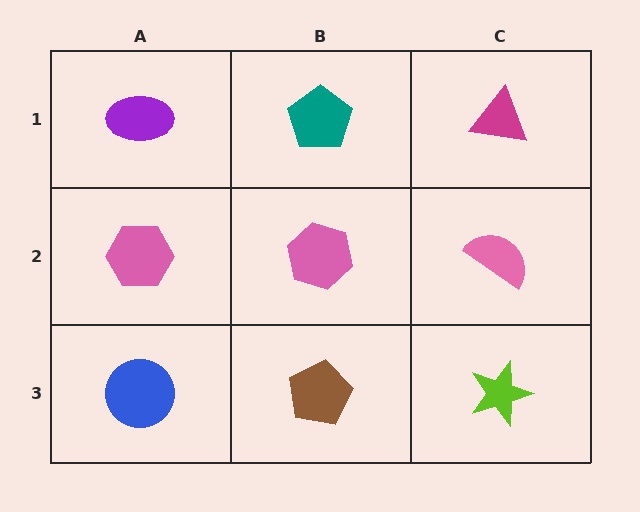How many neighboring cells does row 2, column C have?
3.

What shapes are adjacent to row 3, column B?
A pink hexagon (row 2, column B), a blue circle (row 3, column A), a lime star (row 3, column C).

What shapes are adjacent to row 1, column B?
A pink hexagon (row 2, column B), a purple ellipse (row 1, column A), a magenta triangle (row 1, column C).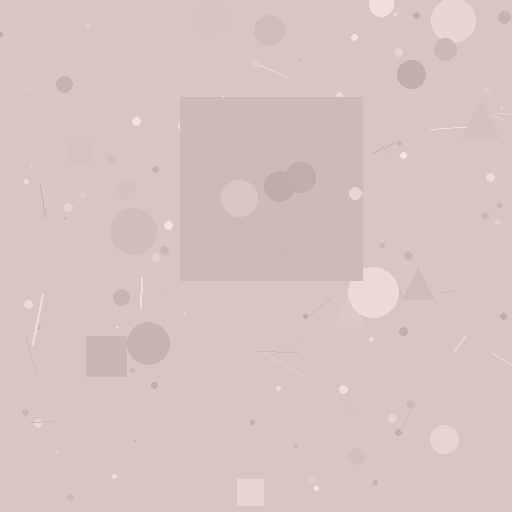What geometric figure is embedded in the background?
A square is embedded in the background.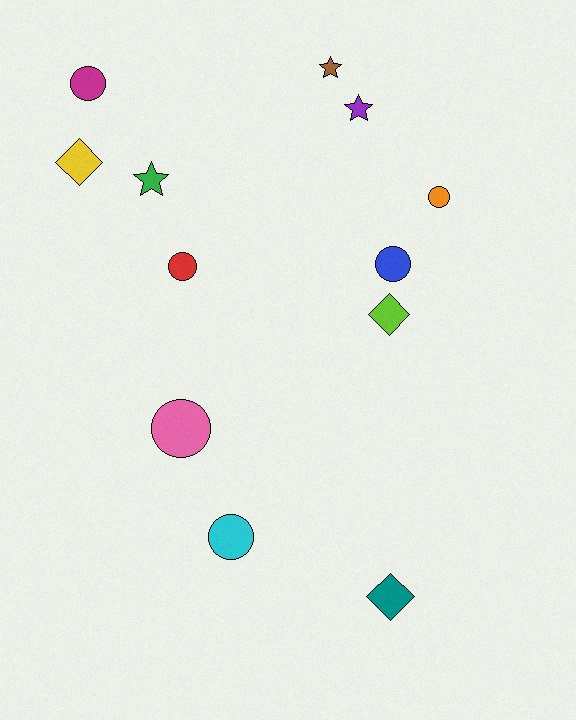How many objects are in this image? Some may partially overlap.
There are 12 objects.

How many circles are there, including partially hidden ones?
There are 6 circles.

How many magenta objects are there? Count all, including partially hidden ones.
There is 1 magenta object.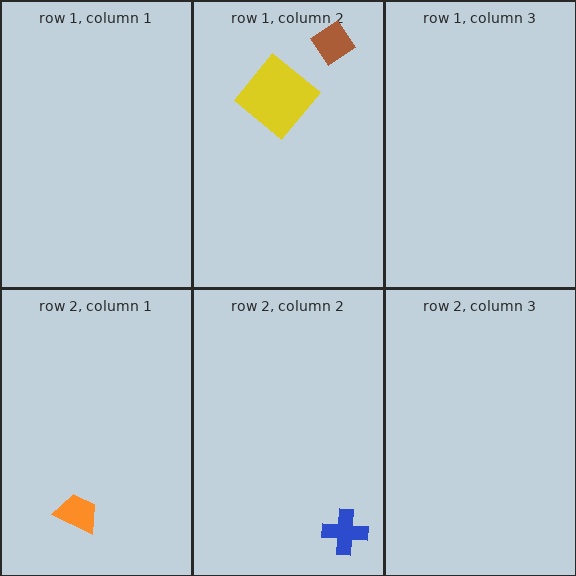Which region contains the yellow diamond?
The row 1, column 2 region.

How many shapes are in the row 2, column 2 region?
1.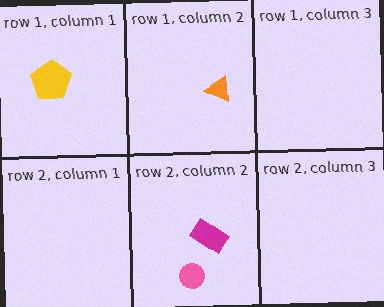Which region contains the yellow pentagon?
The row 1, column 1 region.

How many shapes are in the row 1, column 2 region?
1.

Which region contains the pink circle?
The row 2, column 2 region.